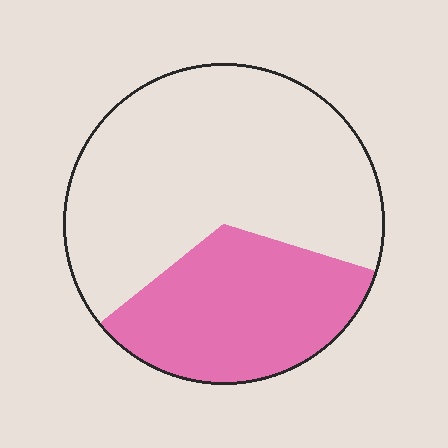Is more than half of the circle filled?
No.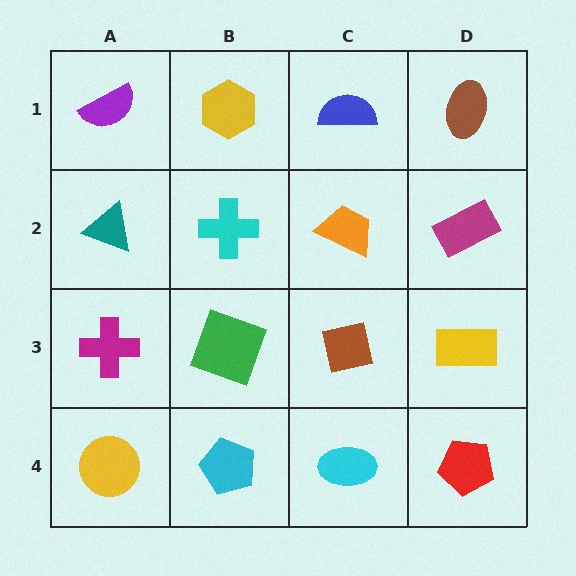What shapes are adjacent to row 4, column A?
A magenta cross (row 3, column A), a cyan pentagon (row 4, column B).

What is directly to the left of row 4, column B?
A yellow circle.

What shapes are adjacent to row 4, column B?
A green square (row 3, column B), a yellow circle (row 4, column A), a cyan ellipse (row 4, column C).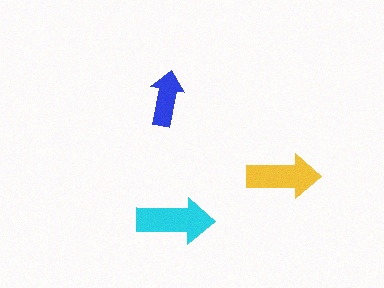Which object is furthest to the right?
The yellow arrow is rightmost.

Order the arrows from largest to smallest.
the cyan one, the yellow one, the blue one.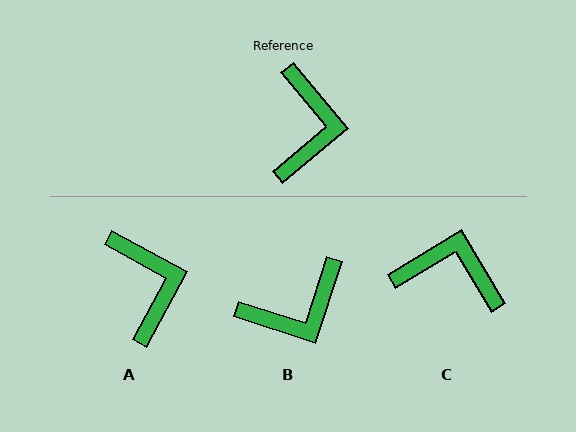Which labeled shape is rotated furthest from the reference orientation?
C, about 81 degrees away.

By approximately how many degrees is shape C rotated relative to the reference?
Approximately 81 degrees counter-clockwise.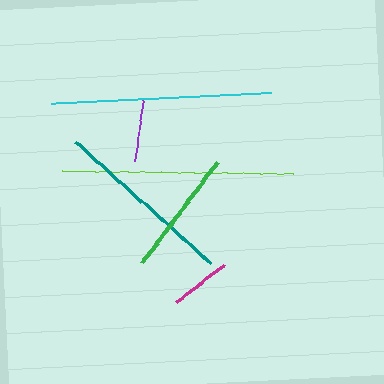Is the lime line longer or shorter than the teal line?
The lime line is longer than the teal line.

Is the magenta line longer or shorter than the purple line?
The purple line is longer than the magenta line.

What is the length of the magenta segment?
The magenta segment is approximately 60 pixels long.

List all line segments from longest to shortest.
From longest to shortest: lime, cyan, teal, green, purple, magenta.